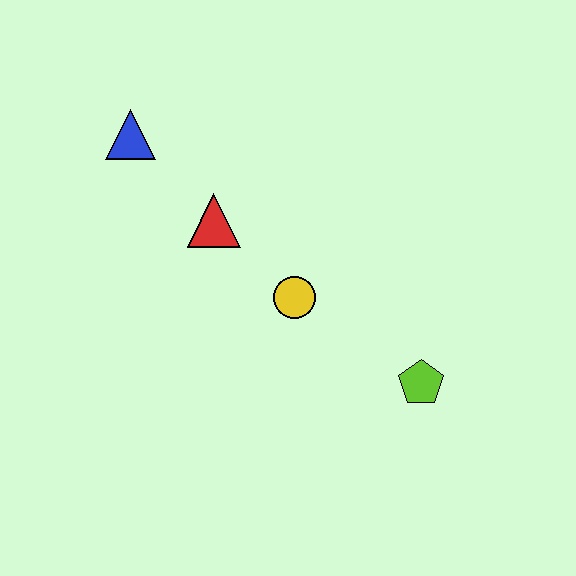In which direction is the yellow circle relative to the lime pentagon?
The yellow circle is to the left of the lime pentagon.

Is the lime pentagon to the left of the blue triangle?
No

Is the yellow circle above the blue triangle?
No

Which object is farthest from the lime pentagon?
The blue triangle is farthest from the lime pentagon.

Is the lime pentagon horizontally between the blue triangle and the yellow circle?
No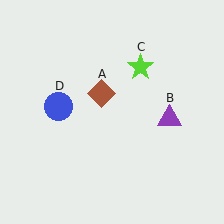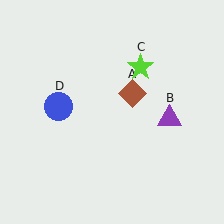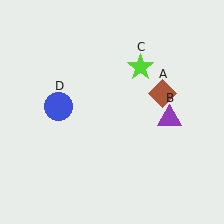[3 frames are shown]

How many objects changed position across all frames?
1 object changed position: brown diamond (object A).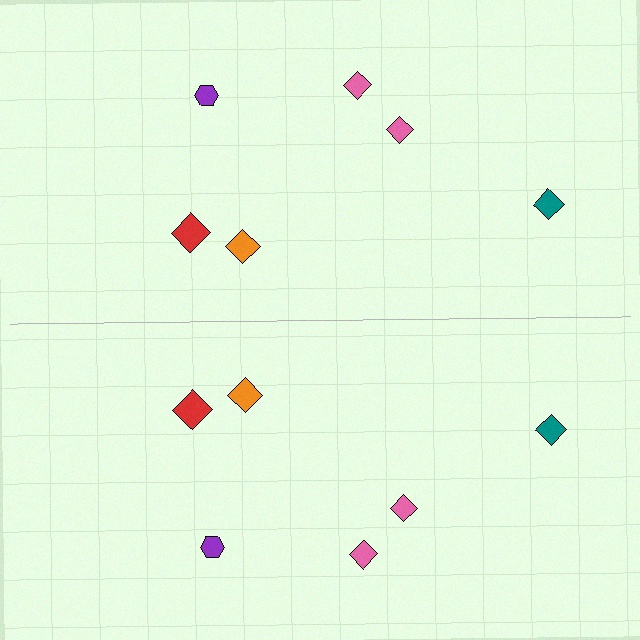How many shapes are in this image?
There are 12 shapes in this image.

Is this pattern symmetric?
Yes, this pattern has bilateral (reflection) symmetry.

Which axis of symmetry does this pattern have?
The pattern has a horizontal axis of symmetry running through the center of the image.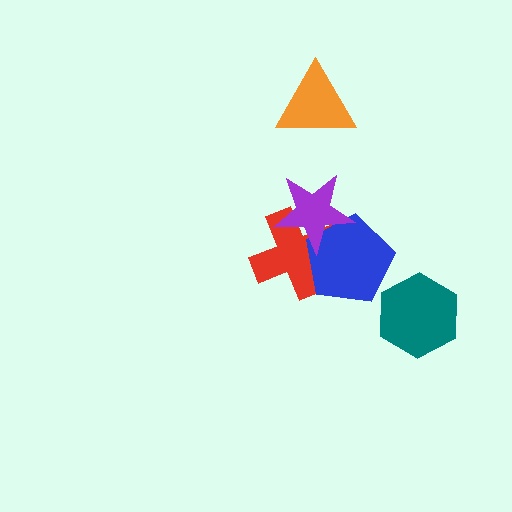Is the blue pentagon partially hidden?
Yes, it is partially covered by another shape.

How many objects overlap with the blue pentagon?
2 objects overlap with the blue pentagon.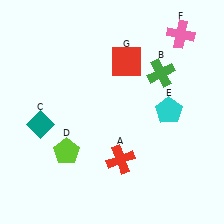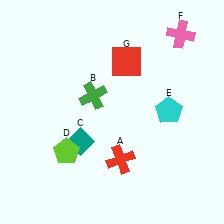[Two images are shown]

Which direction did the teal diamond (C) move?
The teal diamond (C) moved right.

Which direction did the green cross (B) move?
The green cross (B) moved left.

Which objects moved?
The objects that moved are: the green cross (B), the teal diamond (C).